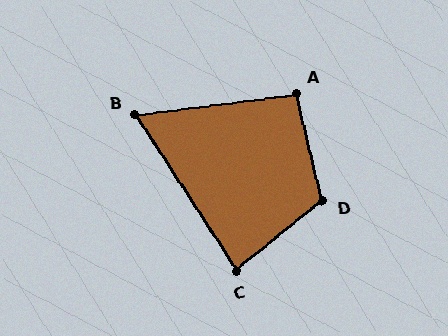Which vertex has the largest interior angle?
D, at approximately 116 degrees.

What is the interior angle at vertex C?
Approximately 84 degrees (acute).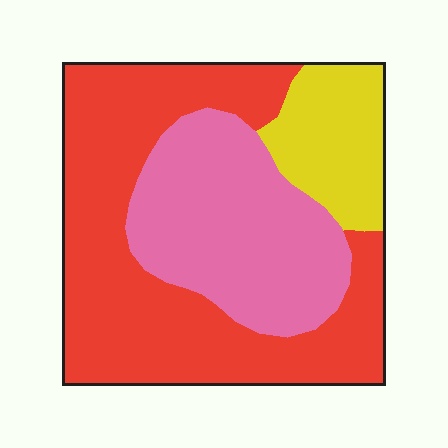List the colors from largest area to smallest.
From largest to smallest: red, pink, yellow.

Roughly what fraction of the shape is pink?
Pink takes up between a sixth and a third of the shape.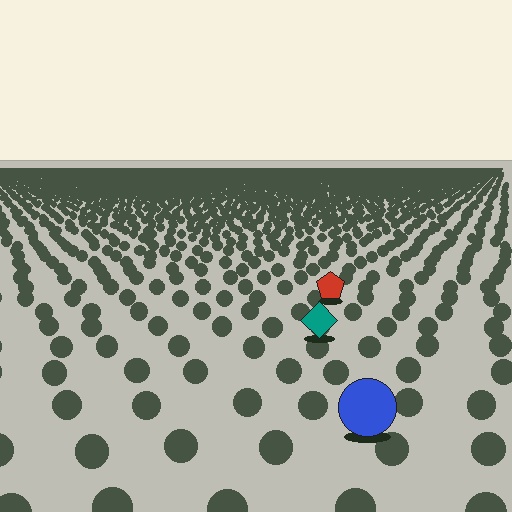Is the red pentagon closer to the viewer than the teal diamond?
No. The teal diamond is closer — you can tell from the texture gradient: the ground texture is coarser near it.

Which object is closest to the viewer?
The blue circle is closest. The texture marks near it are larger and more spread out.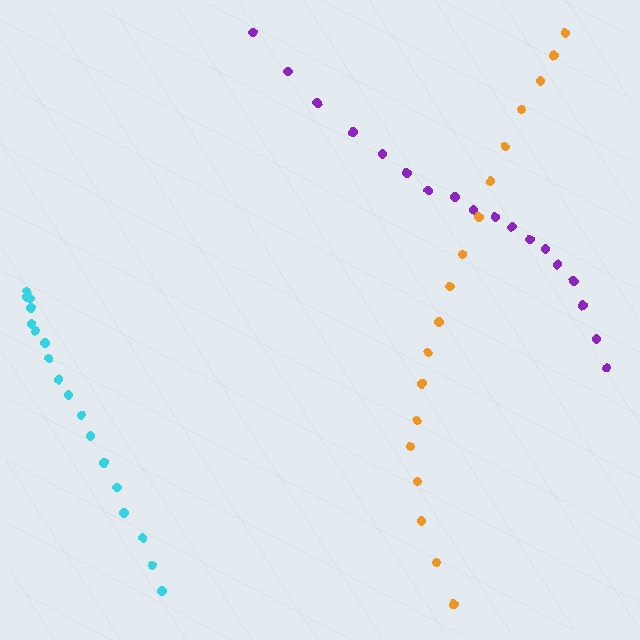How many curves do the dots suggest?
There are 3 distinct paths.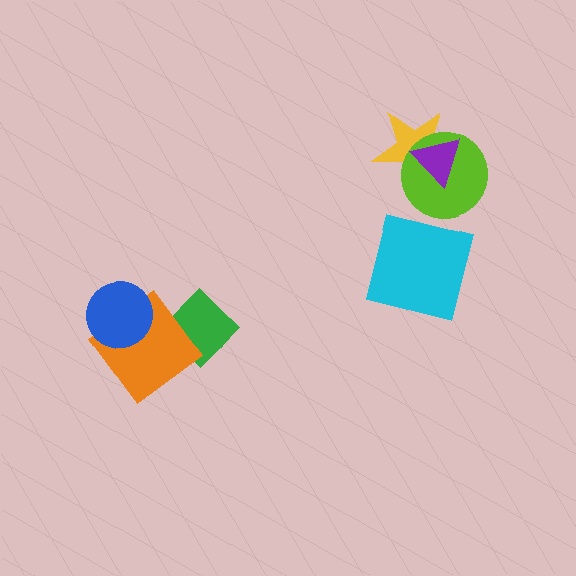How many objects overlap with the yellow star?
2 objects overlap with the yellow star.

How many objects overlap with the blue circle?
1 object overlaps with the blue circle.